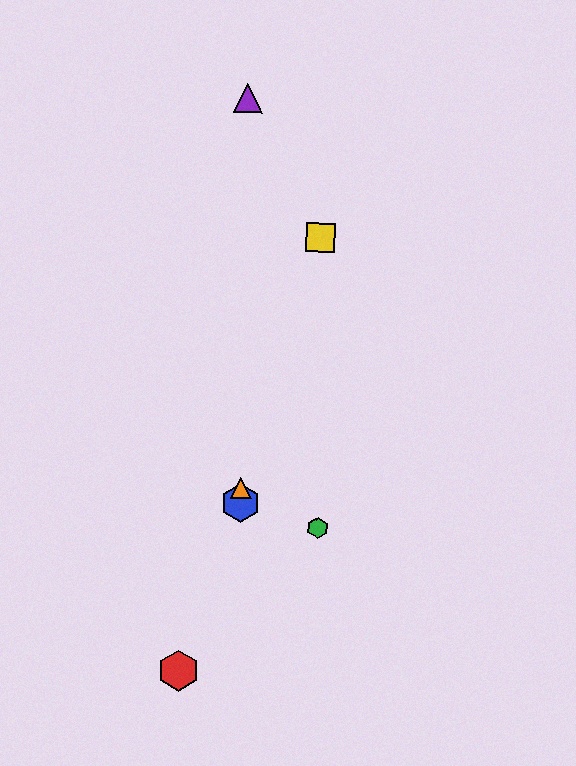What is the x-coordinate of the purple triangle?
The purple triangle is at x≈248.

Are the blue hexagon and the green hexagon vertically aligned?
No, the blue hexagon is at x≈241 and the green hexagon is at x≈318.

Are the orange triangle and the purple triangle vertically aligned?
Yes, both are at x≈241.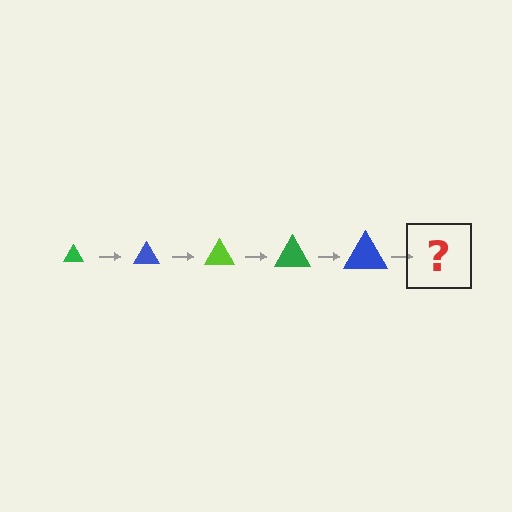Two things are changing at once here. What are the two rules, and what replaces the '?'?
The two rules are that the triangle grows larger each step and the color cycles through green, blue, and lime. The '?' should be a lime triangle, larger than the previous one.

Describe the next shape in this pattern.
It should be a lime triangle, larger than the previous one.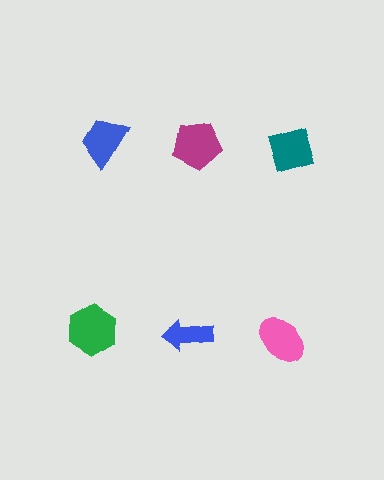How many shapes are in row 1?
3 shapes.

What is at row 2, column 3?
A pink ellipse.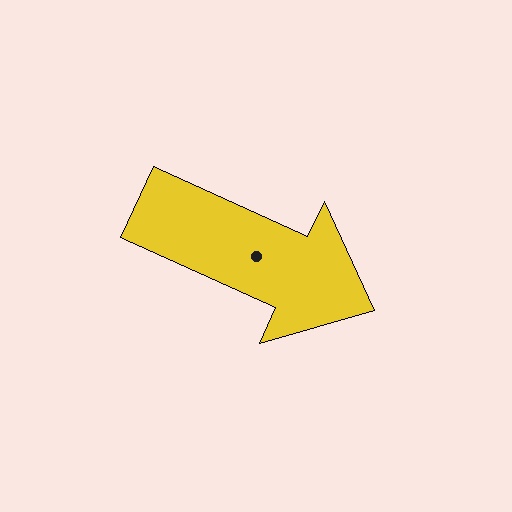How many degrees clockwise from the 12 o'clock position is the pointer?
Approximately 115 degrees.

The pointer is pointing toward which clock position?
Roughly 4 o'clock.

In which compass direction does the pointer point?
Southeast.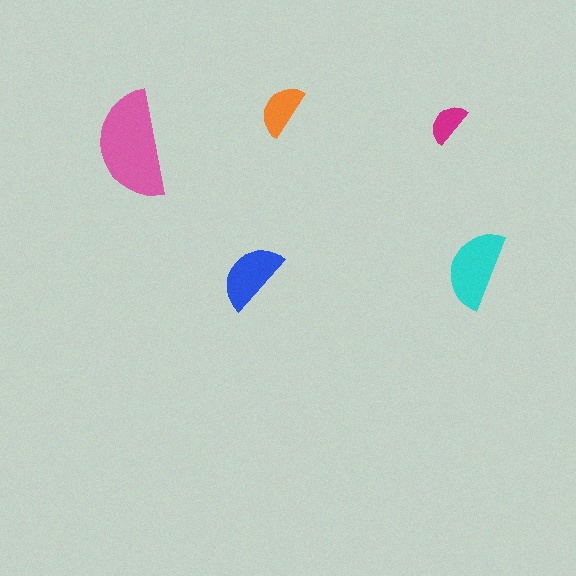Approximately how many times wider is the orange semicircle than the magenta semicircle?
About 1.5 times wider.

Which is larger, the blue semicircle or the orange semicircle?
The blue one.